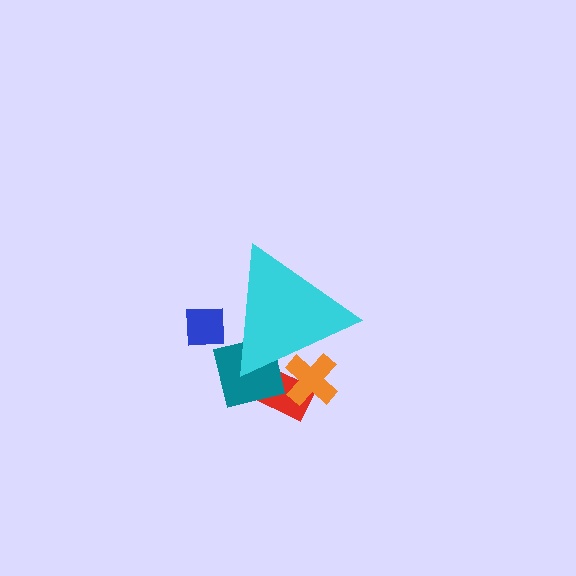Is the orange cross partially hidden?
Yes, the orange cross is partially hidden behind the cyan triangle.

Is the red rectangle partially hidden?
Yes, the red rectangle is partially hidden behind the cyan triangle.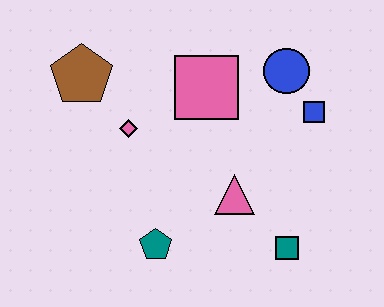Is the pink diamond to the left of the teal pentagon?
Yes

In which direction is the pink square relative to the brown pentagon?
The pink square is to the right of the brown pentagon.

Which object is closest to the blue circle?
The blue square is closest to the blue circle.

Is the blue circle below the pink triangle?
No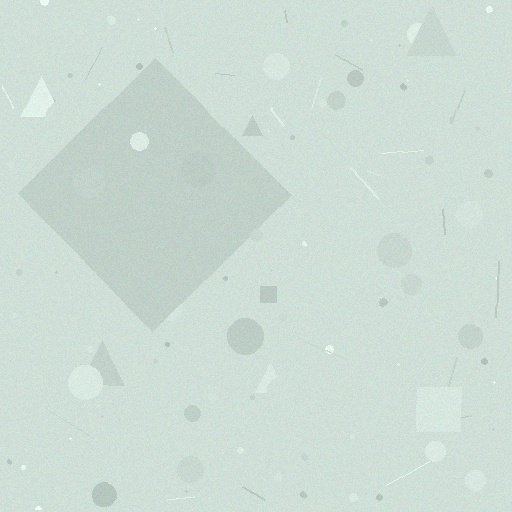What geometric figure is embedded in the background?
A diamond is embedded in the background.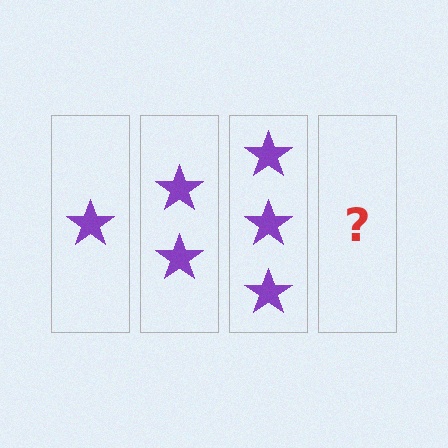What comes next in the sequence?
The next element should be 4 stars.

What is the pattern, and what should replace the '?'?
The pattern is that each step adds one more star. The '?' should be 4 stars.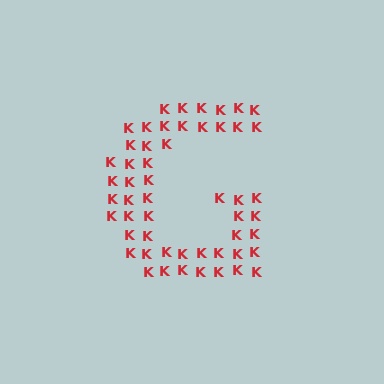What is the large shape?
The large shape is the letter G.